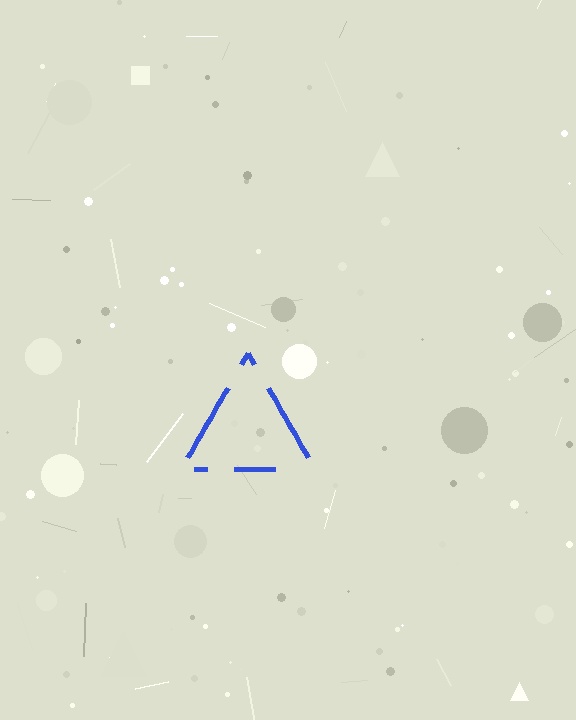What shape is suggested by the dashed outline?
The dashed outline suggests a triangle.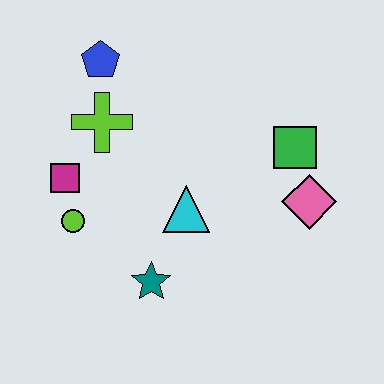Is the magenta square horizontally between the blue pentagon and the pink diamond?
No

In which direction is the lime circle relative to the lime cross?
The lime circle is below the lime cross.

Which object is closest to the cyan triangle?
The teal star is closest to the cyan triangle.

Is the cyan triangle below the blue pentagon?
Yes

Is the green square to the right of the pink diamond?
No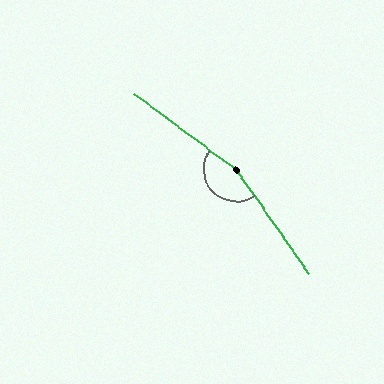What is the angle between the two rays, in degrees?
Approximately 161 degrees.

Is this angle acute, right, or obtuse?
It is obtuse.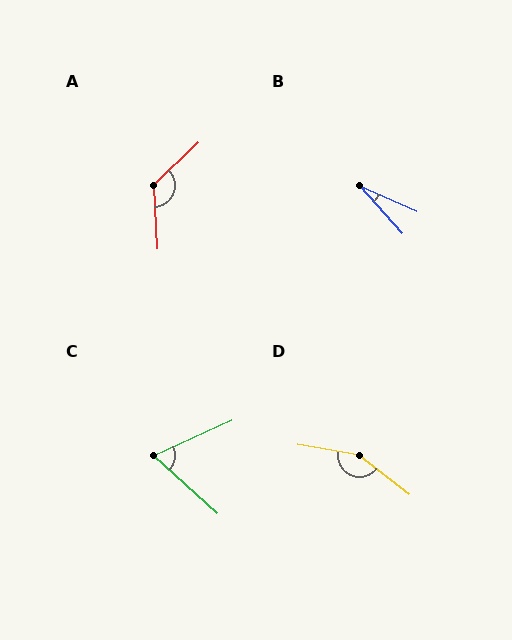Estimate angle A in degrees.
Approximately 131 degrees.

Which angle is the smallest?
B, at approximately 24 degrees.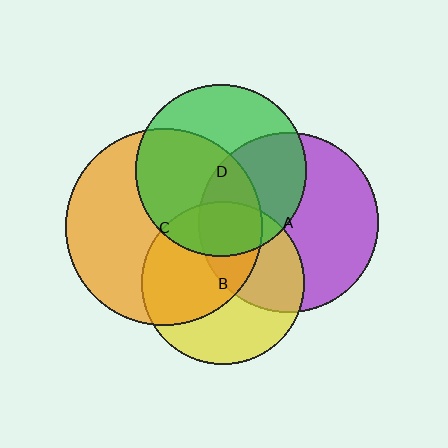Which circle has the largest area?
Circle C (orange).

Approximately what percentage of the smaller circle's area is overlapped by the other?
Approximately 55%.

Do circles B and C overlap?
Yes.